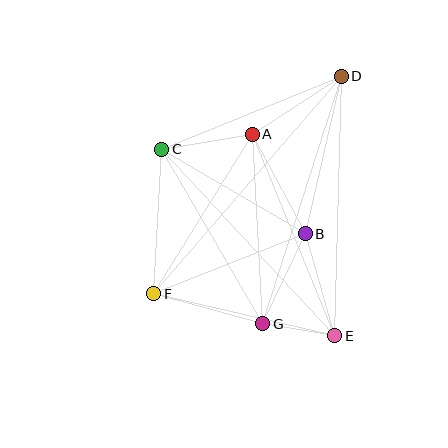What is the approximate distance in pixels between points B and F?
The distance between B and F is approximately 163 pixels.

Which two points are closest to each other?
Points E and G are closest to each other.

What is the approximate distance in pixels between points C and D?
The distance between C and D is approximately 194 pixels.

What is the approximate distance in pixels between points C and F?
The distance between C and F is approximately 145 pixels.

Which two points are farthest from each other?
Points D and F are farthest from each other.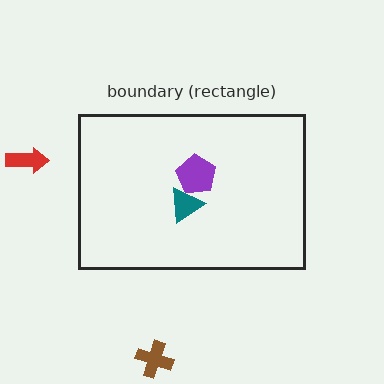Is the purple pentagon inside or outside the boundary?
Inside.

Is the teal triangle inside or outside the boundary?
Inside.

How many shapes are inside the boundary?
2 inside, 2 outside.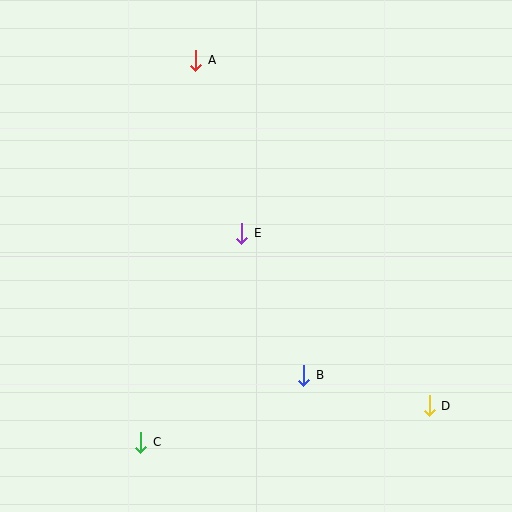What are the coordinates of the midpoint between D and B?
The midpoint between D and B is at (366, 390).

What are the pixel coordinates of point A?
Point A is at (196, 60).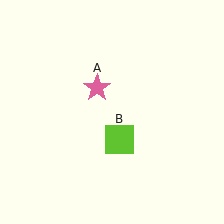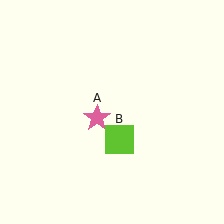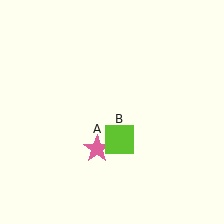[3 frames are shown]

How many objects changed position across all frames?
1 object changed position: pink star (object A).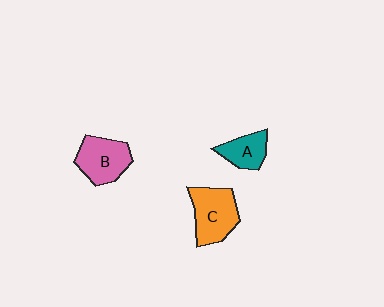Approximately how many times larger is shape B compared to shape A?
Approximately 1.5 times.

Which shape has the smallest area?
Shape A (teal).